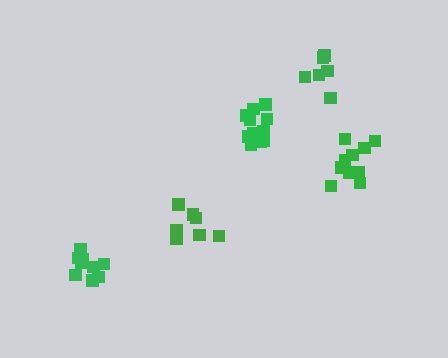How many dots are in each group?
Group 1: 6 dots, Group 2: 12 dots, Group 3: 10 dots, Group 4: 7 dots, Group 5: 9 dots (44 total).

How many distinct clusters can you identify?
There are 5 distinct clusters.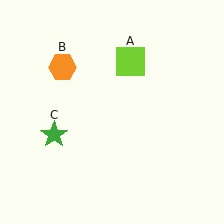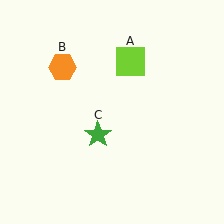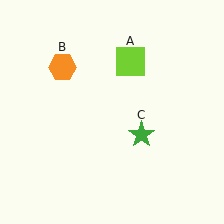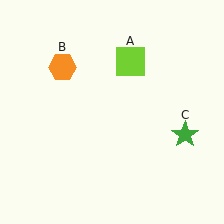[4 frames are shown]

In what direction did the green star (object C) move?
The green star (object C) moved right.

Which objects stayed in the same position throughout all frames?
Lime square (object A) and orange hexagon (object B) remained stationary.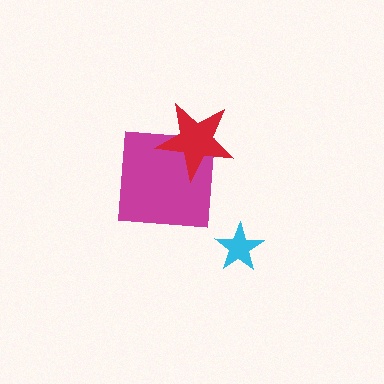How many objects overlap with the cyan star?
0 objects overlap with the cyan star.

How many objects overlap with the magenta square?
1 object overlaps with the magenta square.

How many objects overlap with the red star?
1 object overlaps with the red star.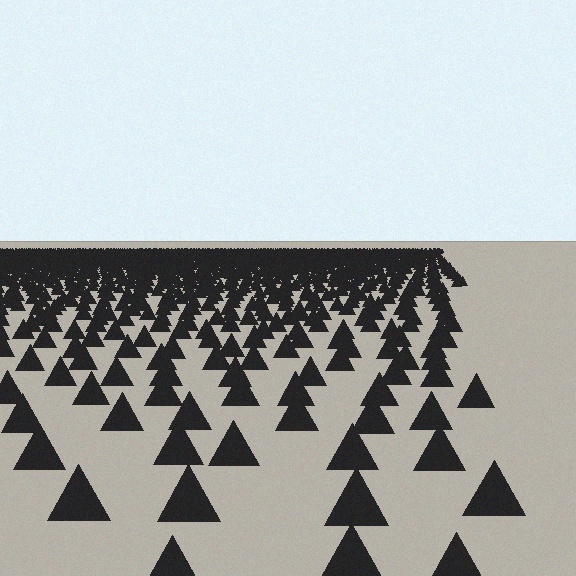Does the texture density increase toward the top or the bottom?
Density increases toward the top.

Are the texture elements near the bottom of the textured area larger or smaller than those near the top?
Larger. Near the bottom, elements are closer to the viewer and appear at a bigger on-screen size.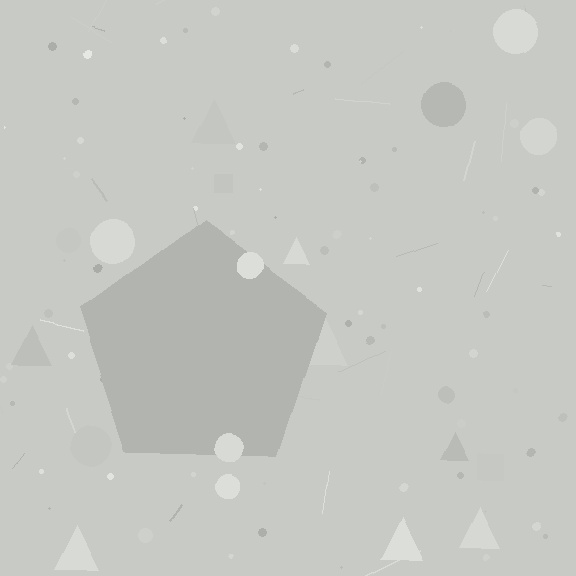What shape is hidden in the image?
A pentagon is hidden in the image.